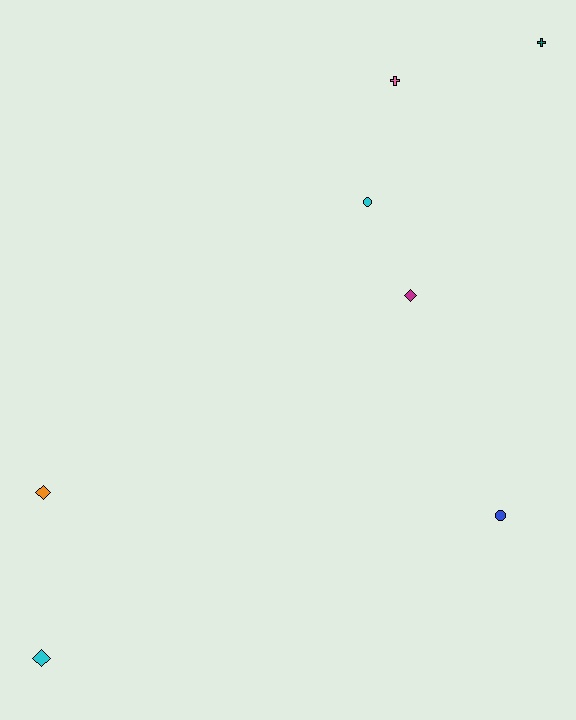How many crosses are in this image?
There are 2 crosses.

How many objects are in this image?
There are 7 objects.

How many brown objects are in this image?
There are no brown objects.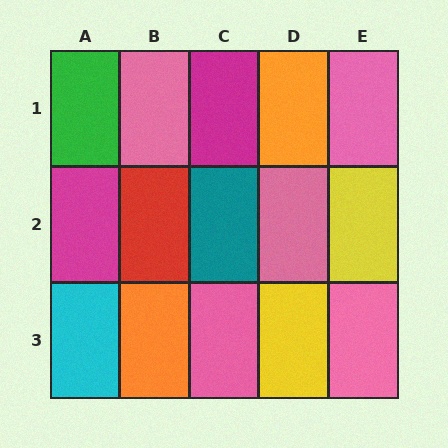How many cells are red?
1 cell is red.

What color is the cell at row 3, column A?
Cyan.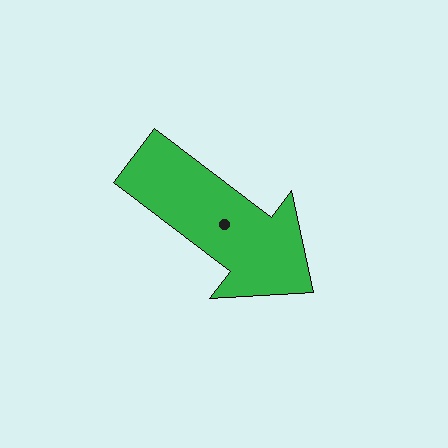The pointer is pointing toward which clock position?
Roughly 4 o'clock.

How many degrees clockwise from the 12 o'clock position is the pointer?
Approximately 127 degrees.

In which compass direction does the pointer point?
Southeast.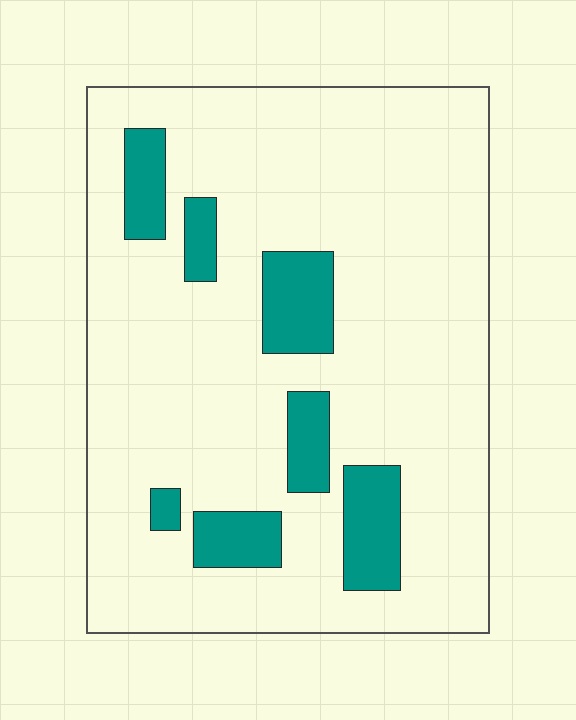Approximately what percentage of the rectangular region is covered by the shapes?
Approximately 15%.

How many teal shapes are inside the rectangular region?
7.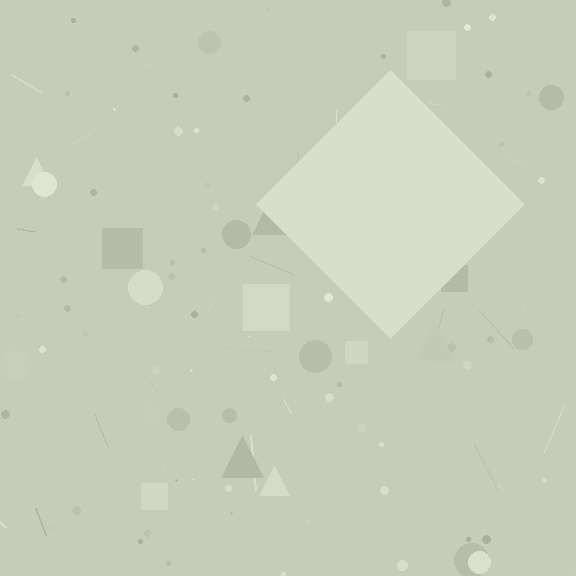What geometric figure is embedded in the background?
A diamond is embedded in the background.